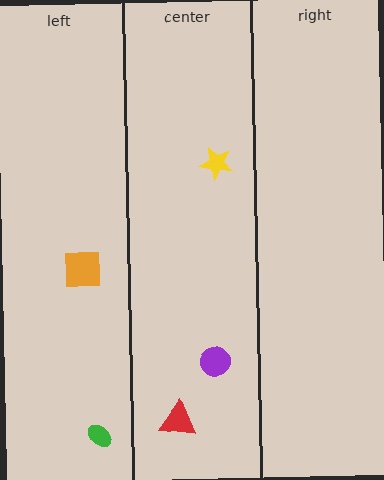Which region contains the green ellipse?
The left region.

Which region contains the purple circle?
The center region.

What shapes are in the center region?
The yellow star, the purple circle, the red triangle.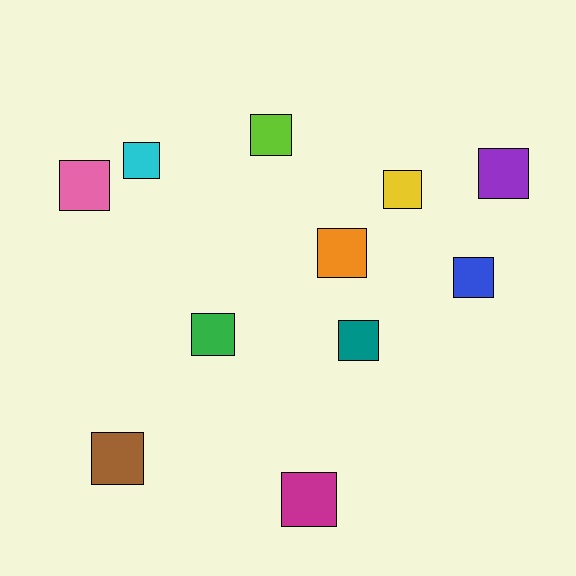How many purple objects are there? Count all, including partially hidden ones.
There is 1 purple object.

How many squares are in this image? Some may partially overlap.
There are 11 squares.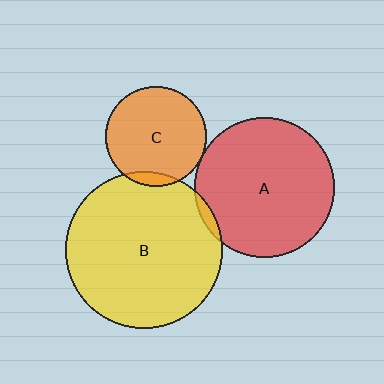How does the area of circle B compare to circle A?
Approximately 1.3 times.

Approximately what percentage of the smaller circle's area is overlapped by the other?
Approximately 10%.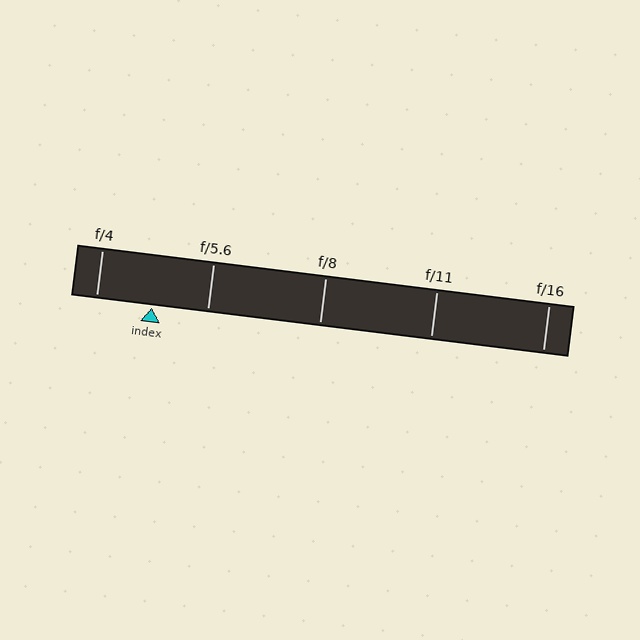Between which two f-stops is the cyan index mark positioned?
The index mark is between f/4 and f/5.6.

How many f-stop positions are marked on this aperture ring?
There are 5 f-stop positions marked.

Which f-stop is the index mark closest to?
The index mark is closest to f/5.6.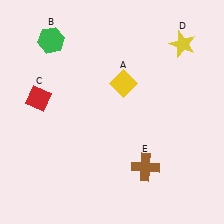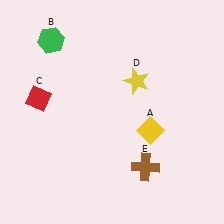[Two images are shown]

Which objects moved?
The objects that moved are: the yellow diamond (A), the yellow star (D).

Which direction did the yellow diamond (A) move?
The yellow diamond (A) moved down.